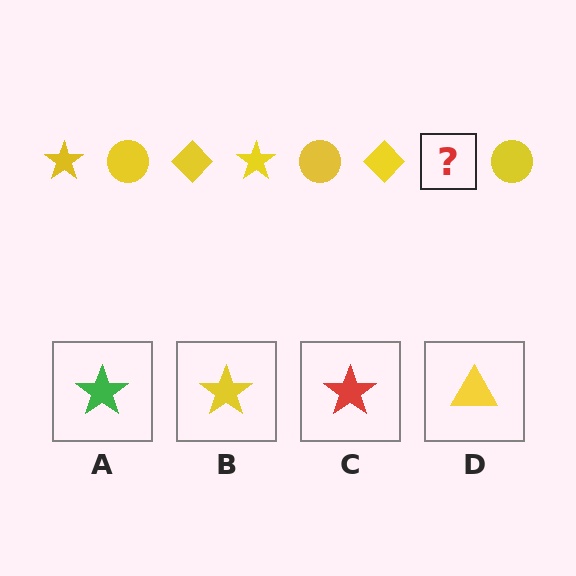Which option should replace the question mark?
Option B.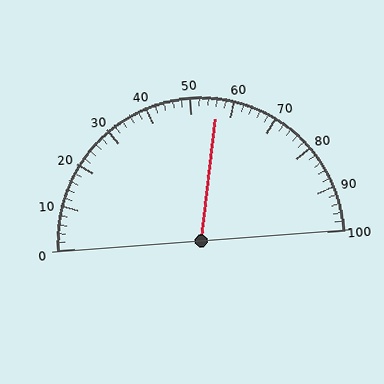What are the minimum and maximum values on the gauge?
The gauge ranges from 0 to 100.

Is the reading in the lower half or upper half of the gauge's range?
The reading is in the upper half of the range (0 to 100).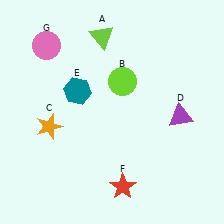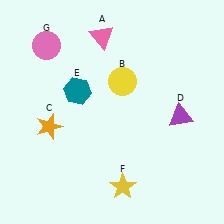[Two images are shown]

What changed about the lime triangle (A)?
In Image 1, A is lime. In Image 2, it changed to pink.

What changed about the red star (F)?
In Image 1, F is red. In Image 2, it changed to yellow.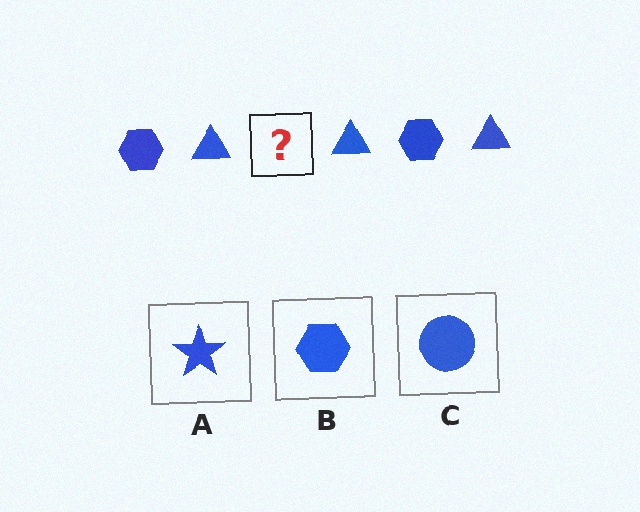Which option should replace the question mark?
Option B.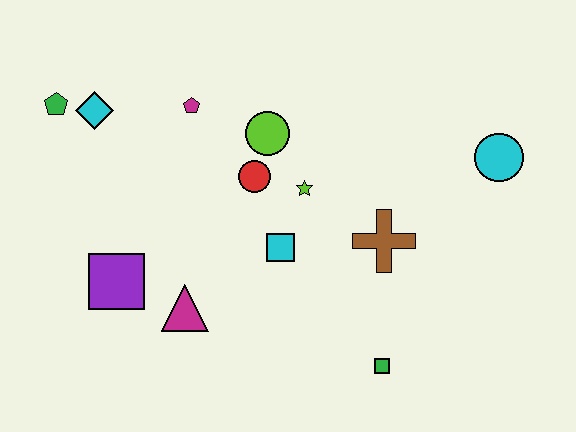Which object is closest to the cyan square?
The lime star is closest to the cyan square.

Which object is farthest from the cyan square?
The green pentagon is farthest from the cyan square.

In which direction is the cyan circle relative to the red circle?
The cyan circle is to the right of the red circle.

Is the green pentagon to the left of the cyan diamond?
Yes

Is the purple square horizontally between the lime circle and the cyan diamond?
Yes